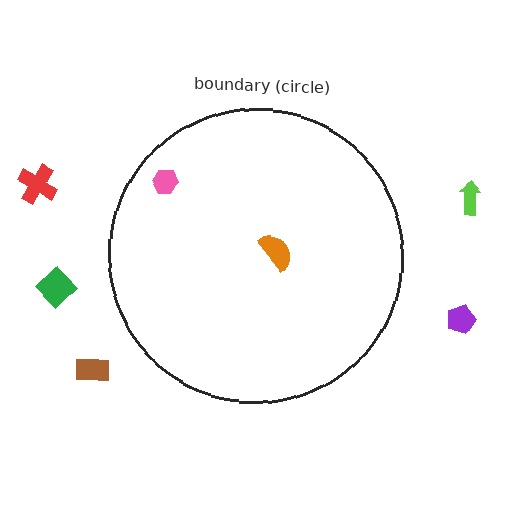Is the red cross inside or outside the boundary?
Outside.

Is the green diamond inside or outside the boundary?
Outside.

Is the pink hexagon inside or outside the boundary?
Inside.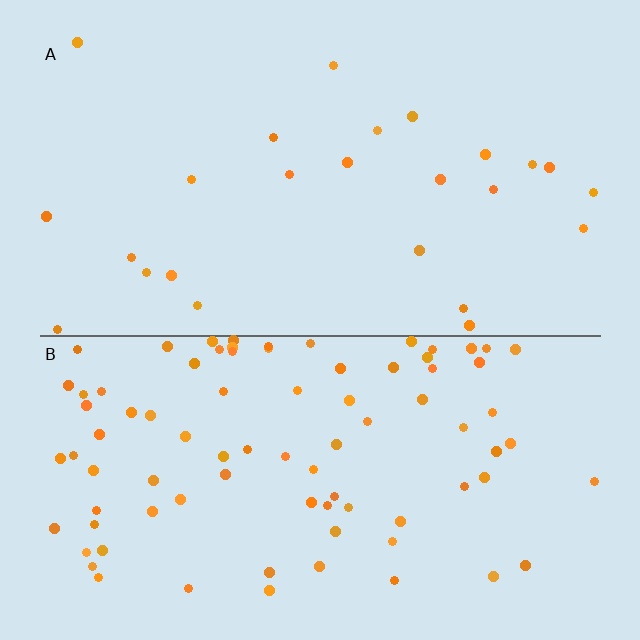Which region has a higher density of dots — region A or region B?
B (the bottom).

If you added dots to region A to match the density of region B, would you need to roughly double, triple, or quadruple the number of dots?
Approximately triple.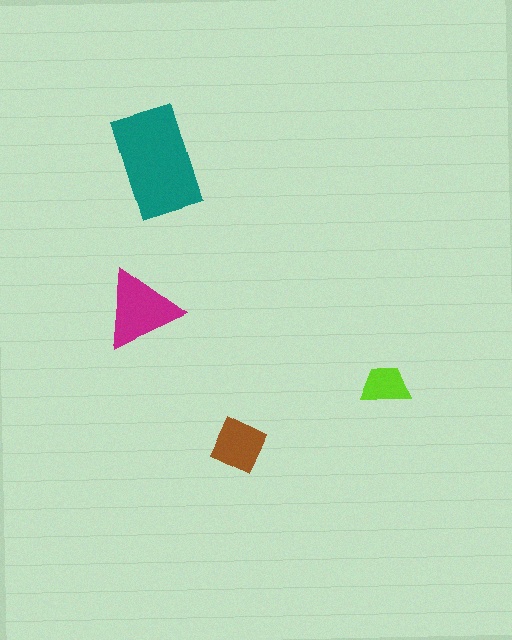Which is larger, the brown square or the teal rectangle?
The teal rectangle.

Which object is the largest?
The teal rectangle.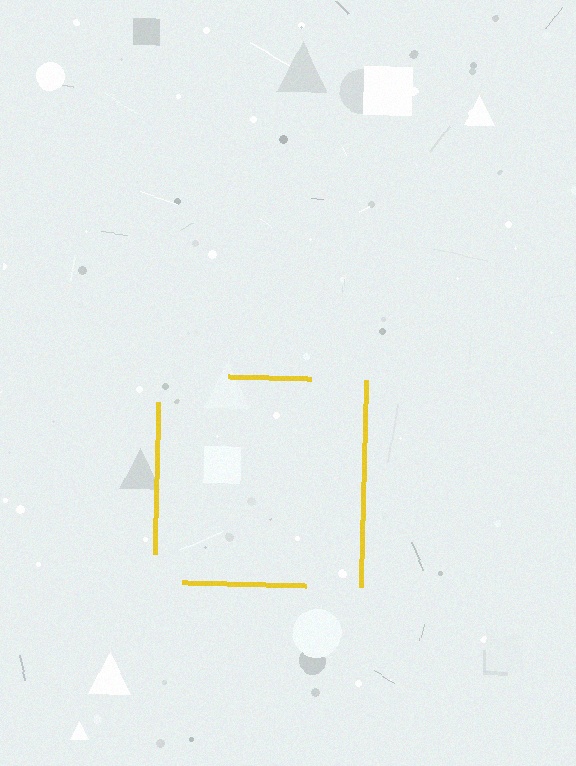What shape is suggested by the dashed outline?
The dashed outline suggests a square.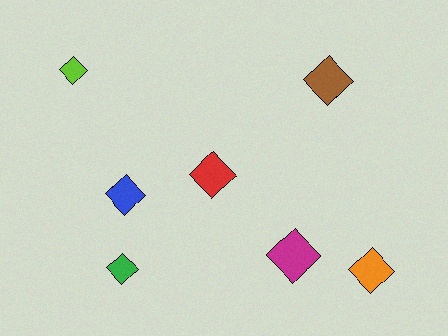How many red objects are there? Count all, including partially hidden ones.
There is 1 red object.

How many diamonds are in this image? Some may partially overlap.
There are 7 diamonds.